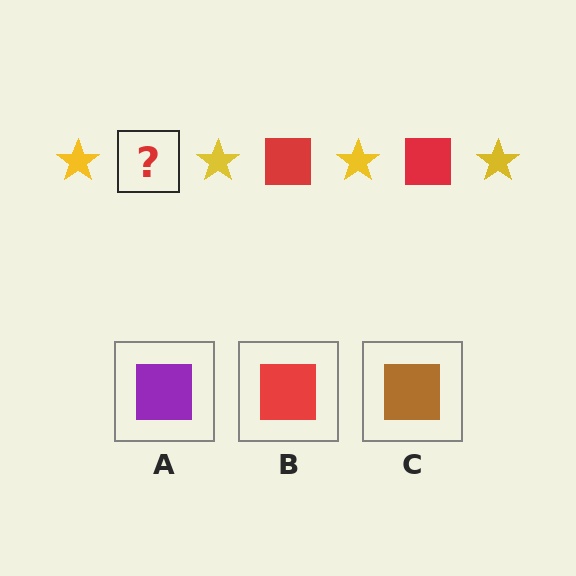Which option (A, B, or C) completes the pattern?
B.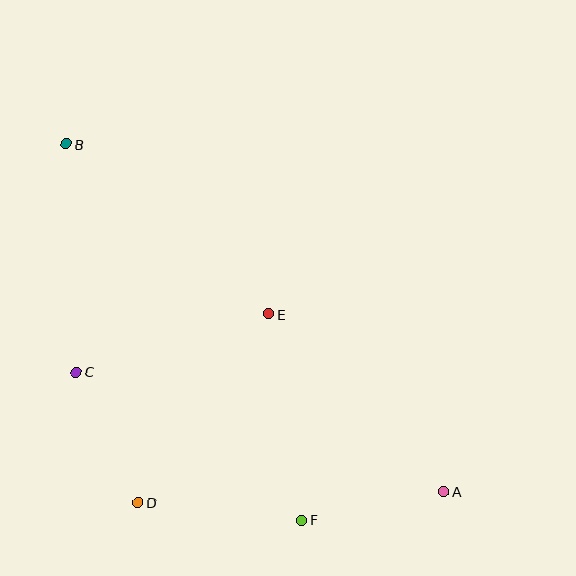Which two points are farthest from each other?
Points A and B are farthest from each other.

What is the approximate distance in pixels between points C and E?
The distance between C and E is approximately 201 pixels.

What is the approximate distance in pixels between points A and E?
The distance between A and E is approximately 250 pixels.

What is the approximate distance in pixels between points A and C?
The distance between A and C is approximately 387 pixels.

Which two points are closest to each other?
Points C and D are closest to each other.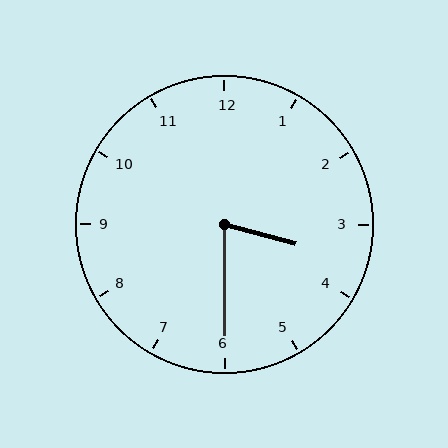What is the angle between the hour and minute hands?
Approximately 75 degrees.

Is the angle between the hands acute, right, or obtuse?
It is acute.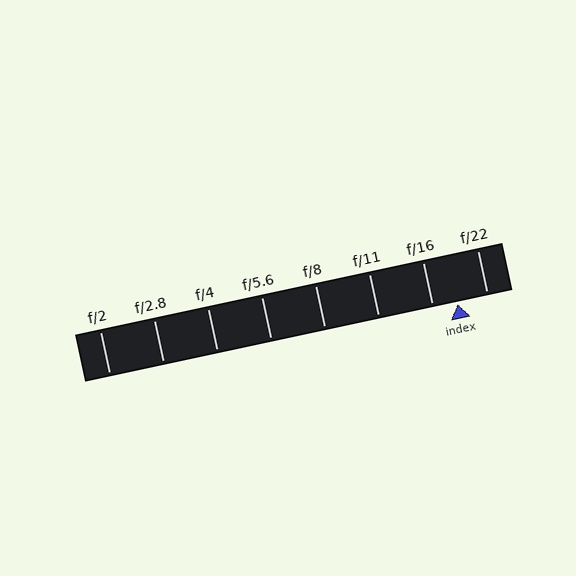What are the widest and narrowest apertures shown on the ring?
The widest aperture shown is f/2 and the narrowest is f/22.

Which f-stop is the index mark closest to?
The index mark is closest to f/16.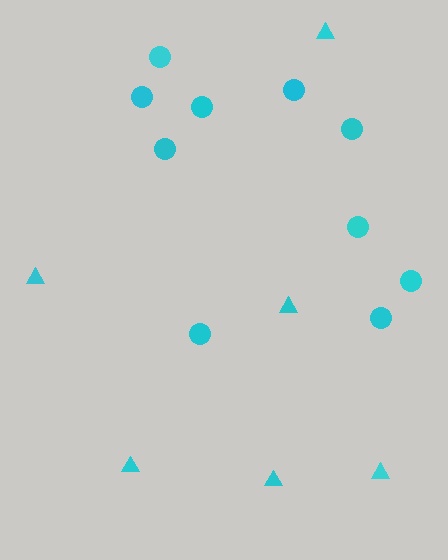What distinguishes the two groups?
There are 2 groups: one group of circles (10) and one group of triangles (6).